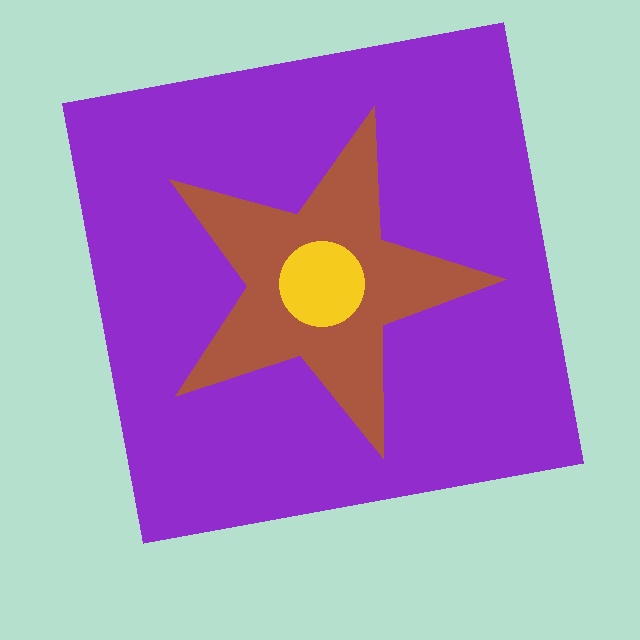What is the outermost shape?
The purple square.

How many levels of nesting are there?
3.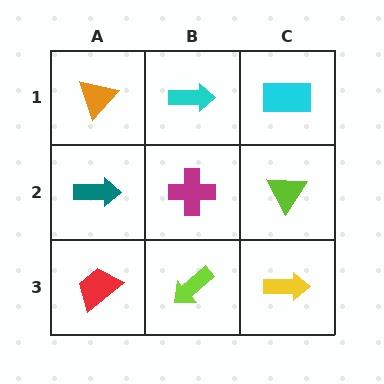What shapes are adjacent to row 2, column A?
An orange triangle (row 1, column A), a red trapezoid (row 3, column A), a magenta cross (row 2, column B).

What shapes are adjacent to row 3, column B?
A magenta cross (row 2, column B), a red trapezoid (row 3, column A), a yellow arrow (row 3, column C).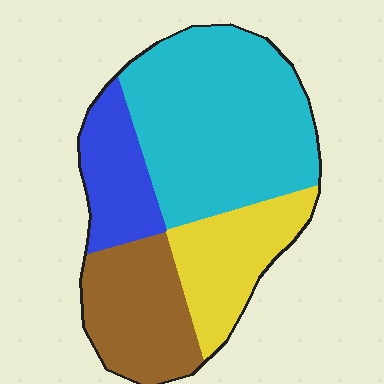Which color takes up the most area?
Cyan, at roughly 45%.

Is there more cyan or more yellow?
Cyan.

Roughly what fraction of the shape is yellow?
Yellow covers 19% of the shape.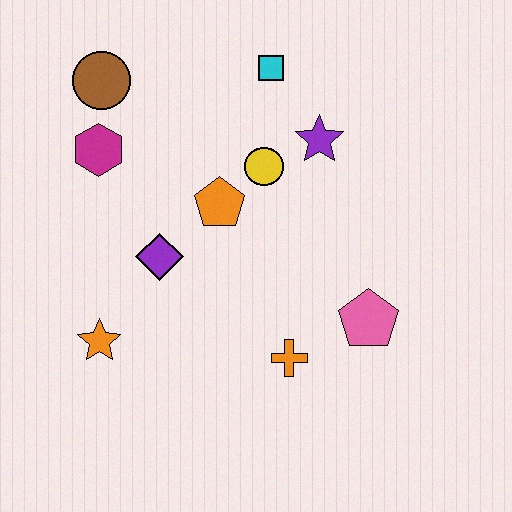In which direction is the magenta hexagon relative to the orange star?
The magenta hexagon is above the orange star.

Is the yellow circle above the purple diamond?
Yes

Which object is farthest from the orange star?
The cyan square is farthest from the orange star.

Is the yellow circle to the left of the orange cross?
Yes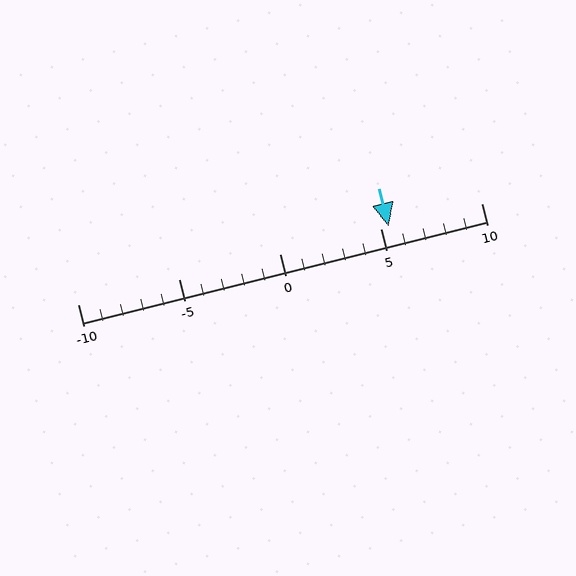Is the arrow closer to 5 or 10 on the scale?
The arrow is closer to 5.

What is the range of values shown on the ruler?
The ruler shows values from -10 to 10.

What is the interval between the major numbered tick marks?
The major tick marks are spaced 5 units apart.